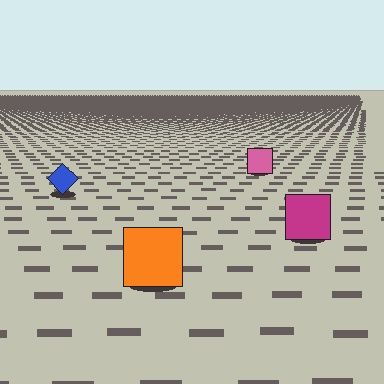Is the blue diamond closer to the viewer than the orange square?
No. The orange square is closer — you can tell from the texture gradient: the ground texture is coarser near it.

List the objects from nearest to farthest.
From nearest to farthest: the orange square, the magenta square, the blue diamond, the pink square.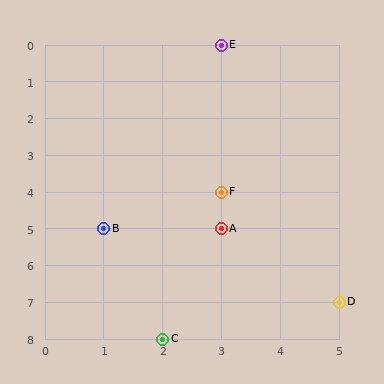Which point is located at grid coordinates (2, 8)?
Point C is at (2, 8).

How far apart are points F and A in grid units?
Points F and A are 1 row apart.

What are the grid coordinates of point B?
Point B is at grid coordinates (1, 5).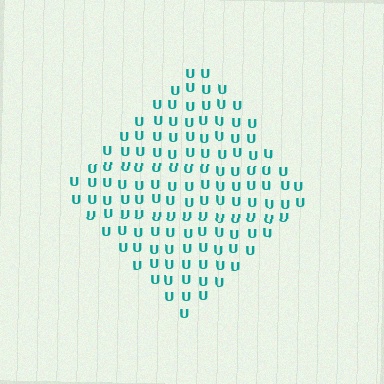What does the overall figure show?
The overall figure shows a diamond.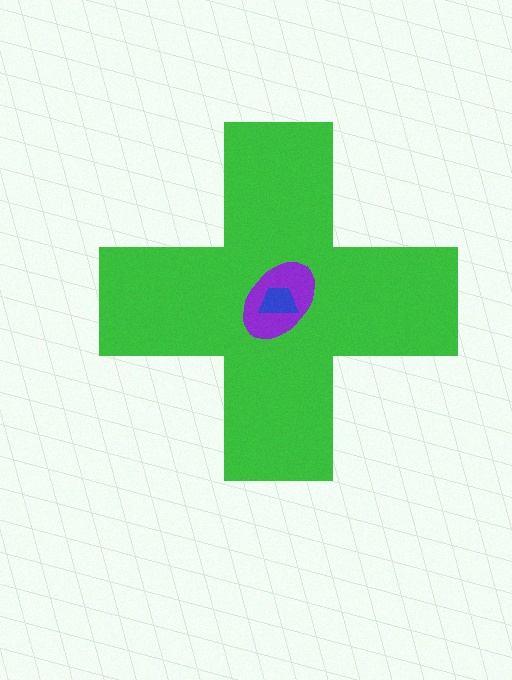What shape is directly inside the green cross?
The purple ellipse.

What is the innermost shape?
The blue trapezoid.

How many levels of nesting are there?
3.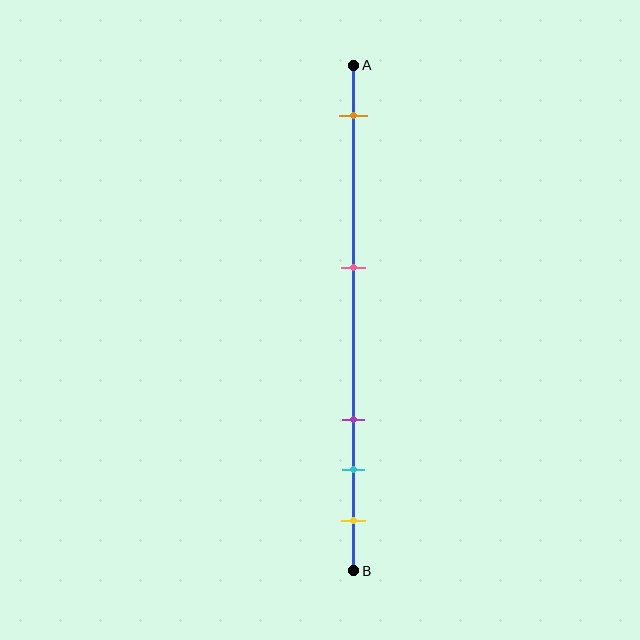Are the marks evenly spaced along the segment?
No, the marks are not evenly spaced.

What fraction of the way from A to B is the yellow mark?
The yellow mark is approximately 90% (0.9) of the way from A to B.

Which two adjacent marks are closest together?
The cyan and yellow marks are the closest adjacent pair.